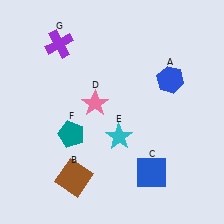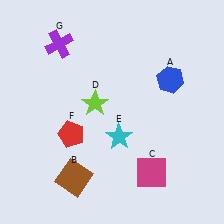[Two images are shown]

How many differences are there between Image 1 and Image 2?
There are 3 differences between the two images.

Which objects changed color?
C changed from blue to magenta. D changed from pink to lime. F changed from teal to red.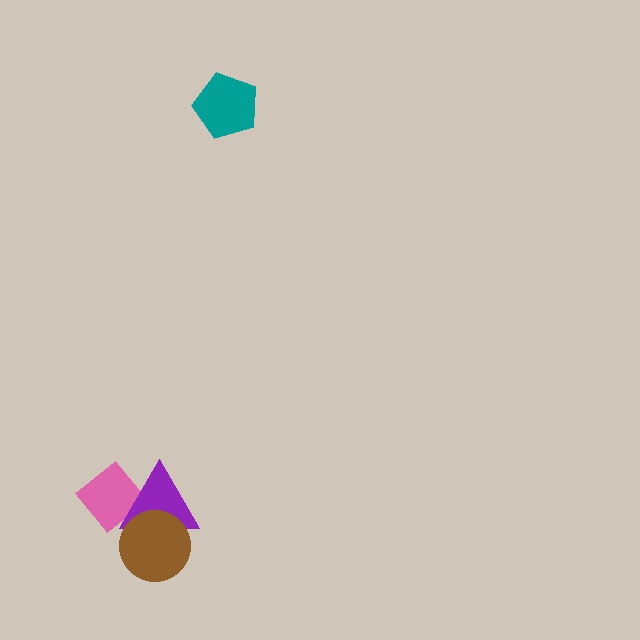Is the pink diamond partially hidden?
Yes, it is partially covered by another shape.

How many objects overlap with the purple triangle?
2 objects overlap with the purple triangle.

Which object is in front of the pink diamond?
The purple triangle is in front of the pink diamond.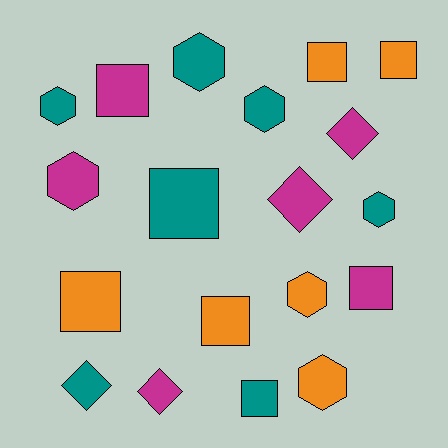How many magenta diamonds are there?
There are 3 magenta diamonds.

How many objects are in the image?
There are 19 objects.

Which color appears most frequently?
Teal, with 7 objects.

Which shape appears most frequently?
Square, with 8 objects.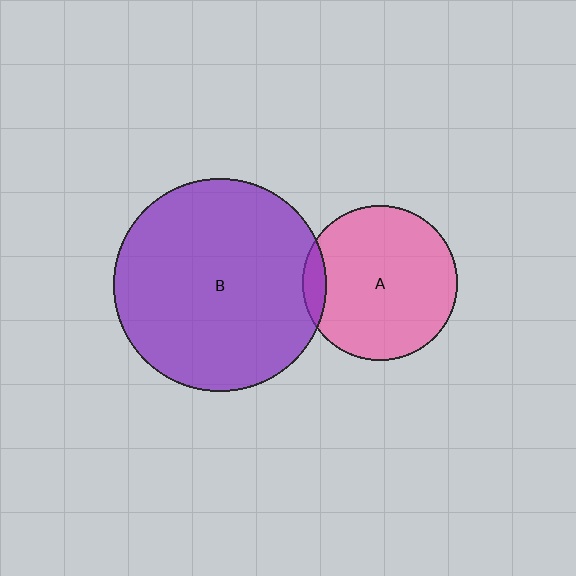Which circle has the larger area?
Circle B (purple).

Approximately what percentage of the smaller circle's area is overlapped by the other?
Approximately 10%.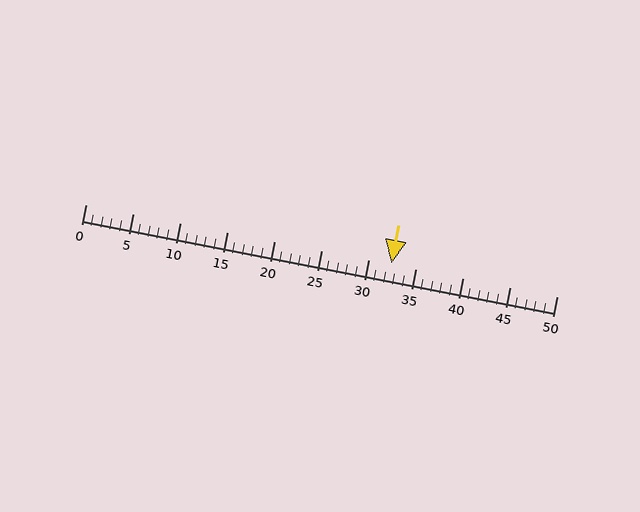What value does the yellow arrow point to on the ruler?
The yellow arrow points to approximately 32.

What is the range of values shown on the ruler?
The ruler shows values from 0 to 50.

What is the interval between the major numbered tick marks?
The major tick marks are spaced 5 units apart.